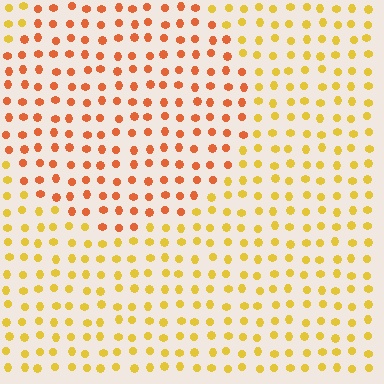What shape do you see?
I see a circle.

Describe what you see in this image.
The image is filled with small yellow elements in a uniform arrangement. A circle-shaped region is visible where the elements are tinted to a slightly different hue, forming a subtle color boundary.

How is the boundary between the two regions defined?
The boundary is defined purely by a slight shift in hue (about 34 degrees). Spacing, size, and orientation are identical on both sides.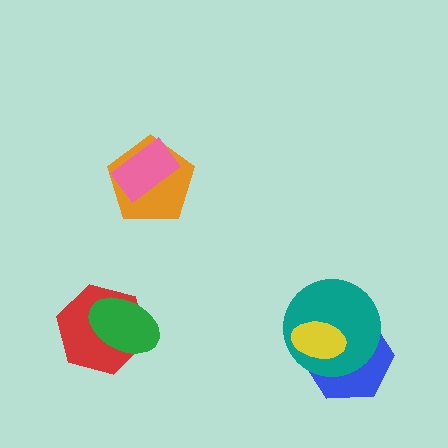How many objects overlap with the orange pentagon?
1 object overlaps with the orange pentagon.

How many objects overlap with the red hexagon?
1 object overlaps with the red hexagon.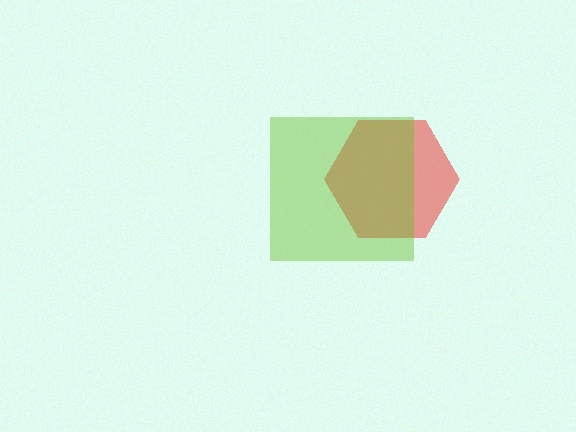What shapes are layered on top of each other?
The layered shapes are: a red hexagon, a lime square.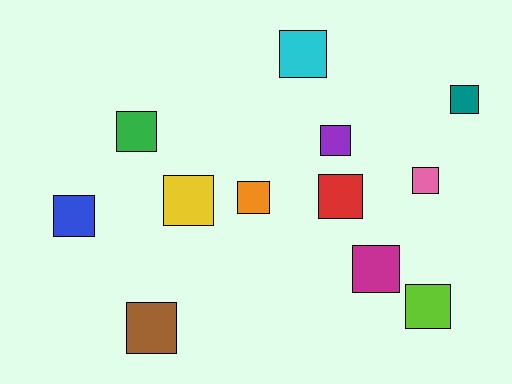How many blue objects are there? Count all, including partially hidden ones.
There is 1 blue object.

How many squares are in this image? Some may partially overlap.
There are 12 squares.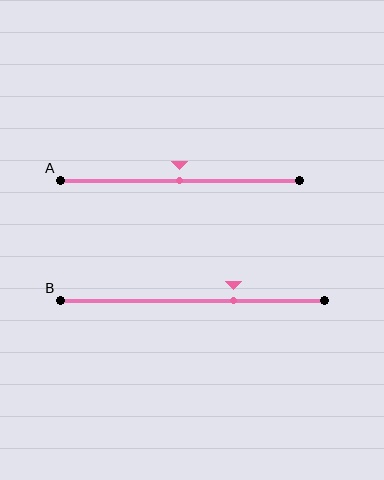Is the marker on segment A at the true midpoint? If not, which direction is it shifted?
Yes, the marker on segment A is at the true midpoint.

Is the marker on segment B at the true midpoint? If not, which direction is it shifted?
No, the marker on segment B is shifted to the right by about 16% of the segment length.